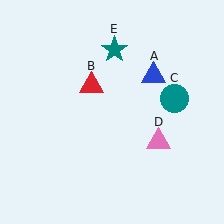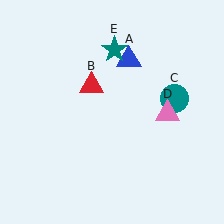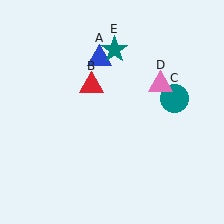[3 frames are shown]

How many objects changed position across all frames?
2 objects changed position: blue triangle (object A), pink triangle (object D).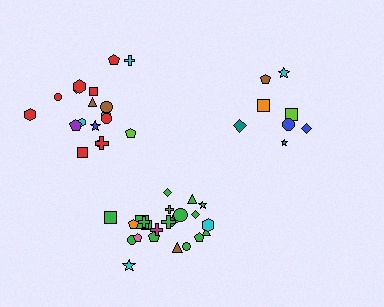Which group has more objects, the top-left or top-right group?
The top-left group.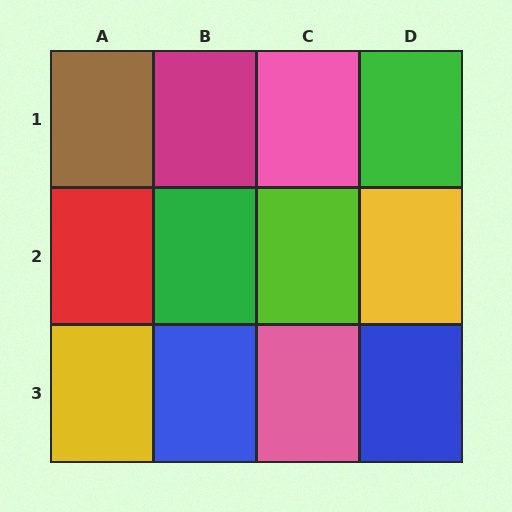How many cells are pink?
2 cells are pink.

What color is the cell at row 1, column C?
Pink.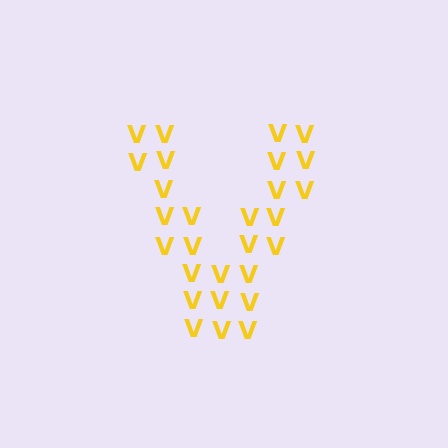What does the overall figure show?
The overall figure shows the letter V.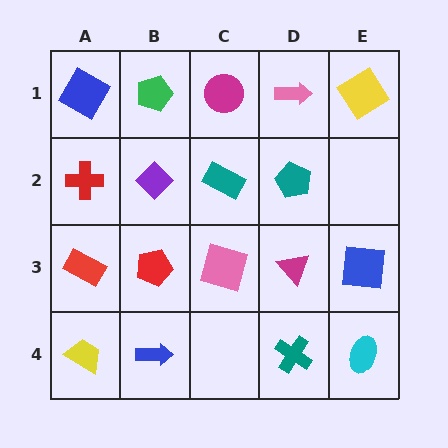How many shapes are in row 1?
5 shapes.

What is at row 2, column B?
A purple diamond.